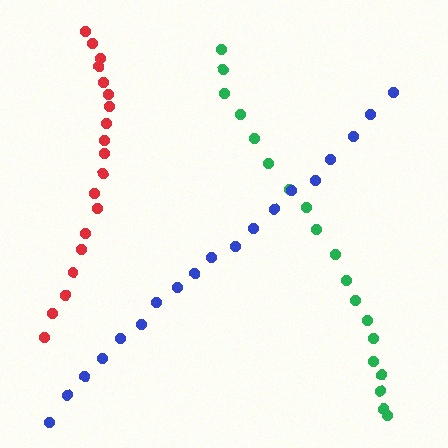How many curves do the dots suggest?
There are 3 distinct paths.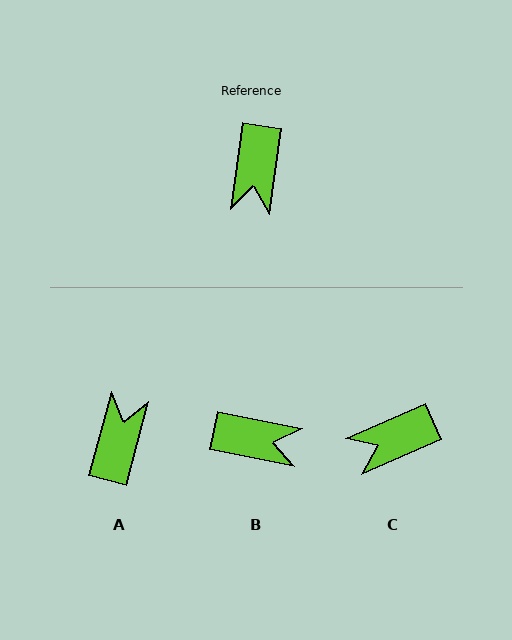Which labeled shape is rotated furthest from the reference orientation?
A, about 173 degrees away.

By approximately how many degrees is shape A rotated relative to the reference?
Approximately 173 degrees counter-clockwise.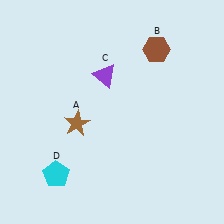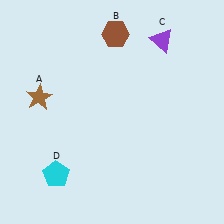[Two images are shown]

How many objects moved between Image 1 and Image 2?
3 objects moved between the two images.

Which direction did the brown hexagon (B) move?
The brown hexagon (B) moved left.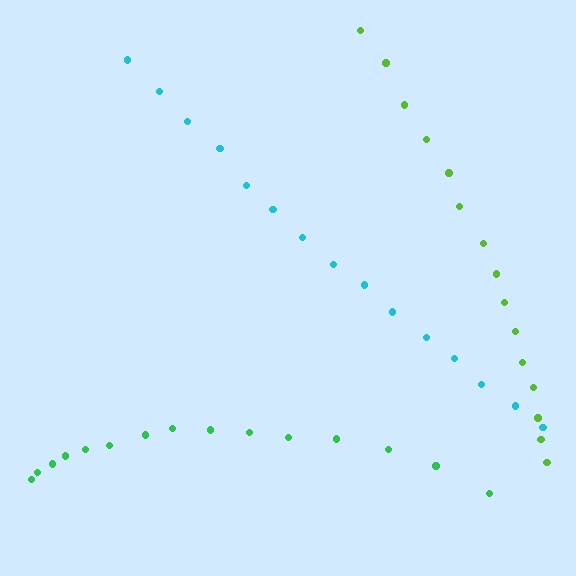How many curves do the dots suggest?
There are 3 distinct paths.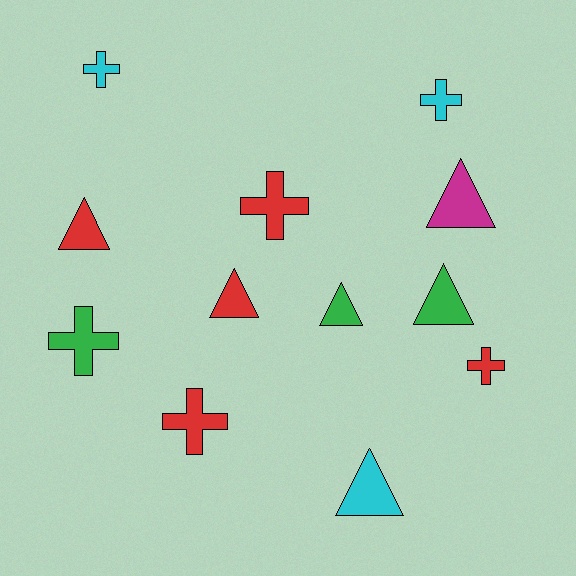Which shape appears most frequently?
Triangle, with 6 objects.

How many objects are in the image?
There are 12 objects.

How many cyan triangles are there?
There is 1 cyan triangle.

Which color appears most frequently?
Red, with 5 objects.